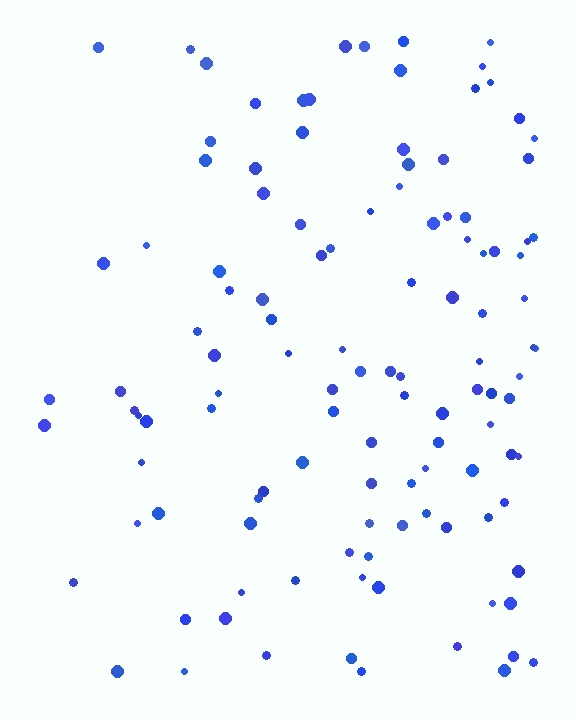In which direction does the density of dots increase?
From left to right, with the right side densest.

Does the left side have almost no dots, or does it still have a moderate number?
Still a moderate number, just noticeably fewer than the right.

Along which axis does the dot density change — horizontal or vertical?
Horizontal.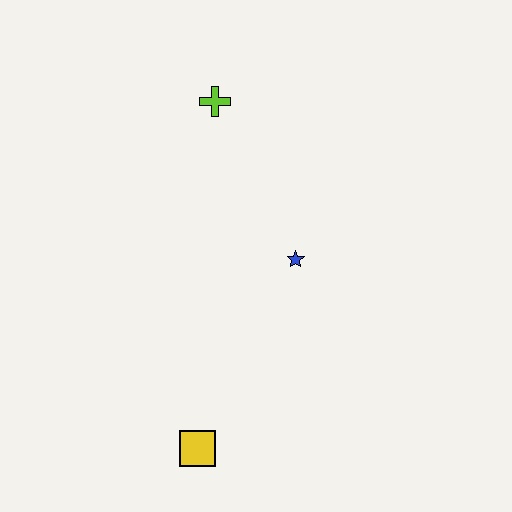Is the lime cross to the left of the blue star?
Yes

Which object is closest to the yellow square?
The blue star is closest to the yellow square.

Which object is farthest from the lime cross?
The yellow square is farthest from the lime cross.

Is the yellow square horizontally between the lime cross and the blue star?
No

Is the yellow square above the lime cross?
No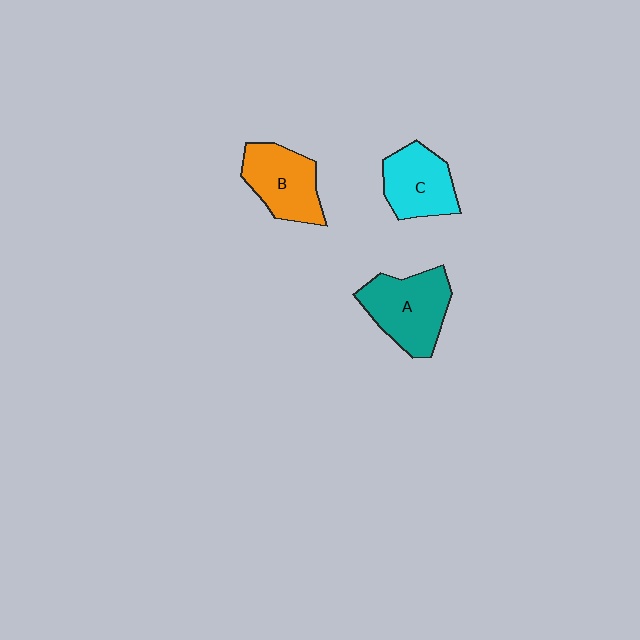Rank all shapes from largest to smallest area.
From largest to smallest: A (teal), B (orange), C (cyan).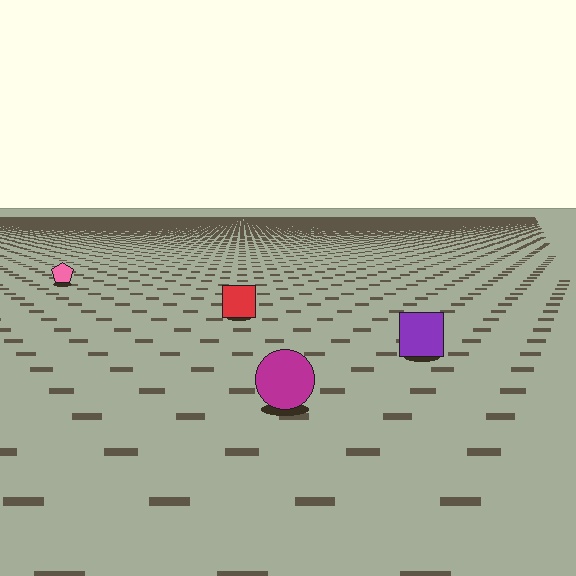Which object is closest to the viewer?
The magenta circle is closest. The texture marks near it are larger and more spread out.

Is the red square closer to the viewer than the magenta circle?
No. The magenta circle is closer — you can tell from the texture gradient: the ground texture is coarser near it.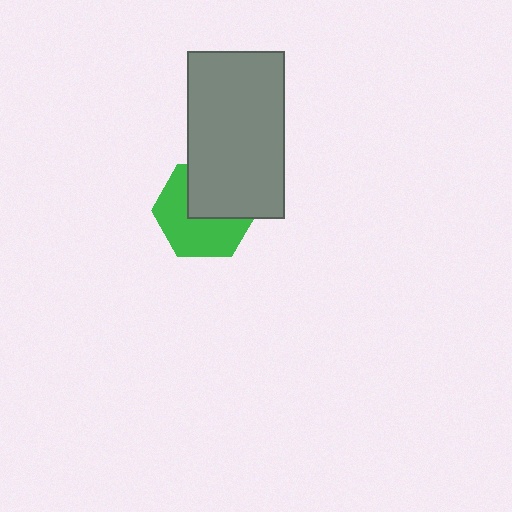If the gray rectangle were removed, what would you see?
You would see the complete green hexagon.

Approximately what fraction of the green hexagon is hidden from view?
Roughly 44% of the green hexagon is hidden behind the gray rectangle.